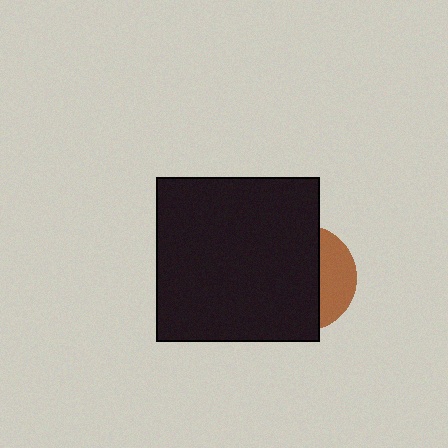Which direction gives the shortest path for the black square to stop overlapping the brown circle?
Moving left gives the shortest separation.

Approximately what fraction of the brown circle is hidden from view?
Roughly 68% of the brown circle is hidden behind the black square.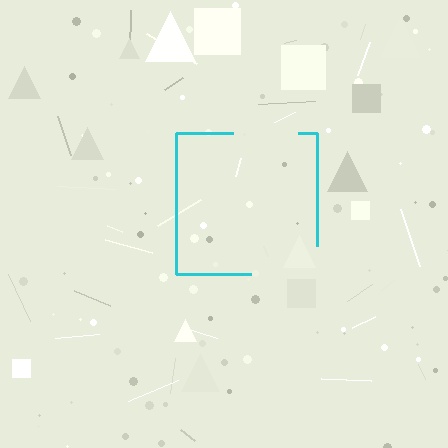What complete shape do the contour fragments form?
The contour fragments form a square.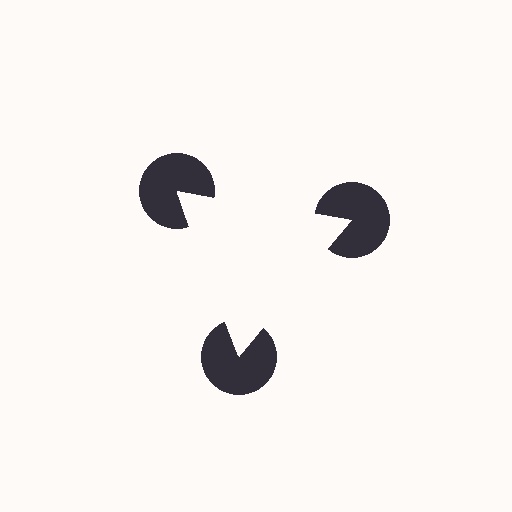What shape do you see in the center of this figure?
An illusory triangle — its edges are inferred from the aligned wedge cuts in the pac-man discs, not physically drawn.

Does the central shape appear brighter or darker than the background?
It typically appears slightly brighter than the background, even though no actual brightness change is drawn.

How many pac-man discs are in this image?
There are 3 — one at each vertex of the illusory triangle.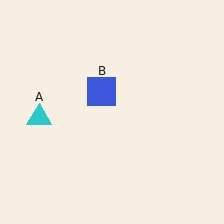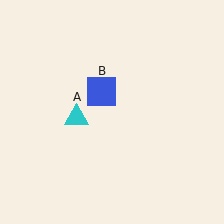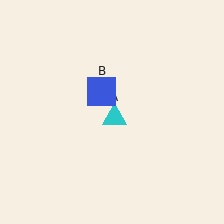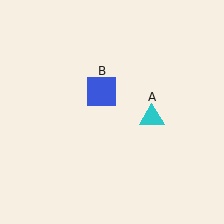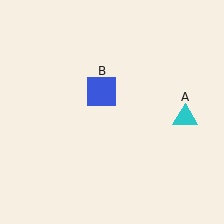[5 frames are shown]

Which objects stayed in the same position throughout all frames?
Blue square (object B) remained stationary.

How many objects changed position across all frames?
1 object changed position: cyan triangle (object A).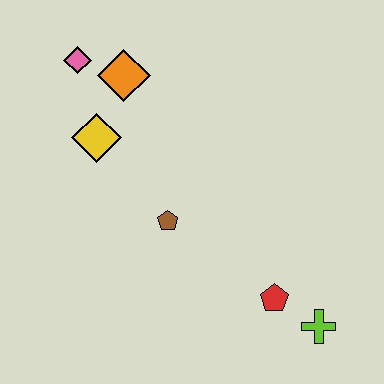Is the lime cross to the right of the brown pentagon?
Yes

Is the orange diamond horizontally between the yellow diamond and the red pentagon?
Yes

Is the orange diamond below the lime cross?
No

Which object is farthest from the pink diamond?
The lime cross is farthest from the pink diamond.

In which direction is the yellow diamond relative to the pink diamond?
The yellow diamond is below the pink diamond.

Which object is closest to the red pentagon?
The lime cross is closest to the red pentagon.